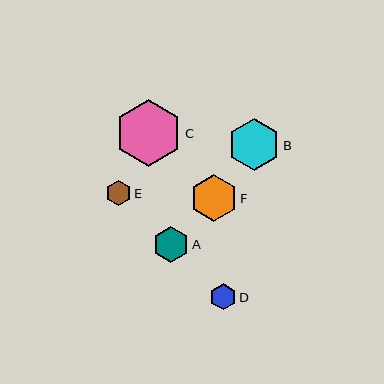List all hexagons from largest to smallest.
From largest to smallest: C, B, F, A, D, E.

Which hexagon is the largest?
Hexagon C is the largest with a size of approximately 67 pixels.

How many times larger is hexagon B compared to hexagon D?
Hexagon B is approximately 2.0 times the size of hexagon D.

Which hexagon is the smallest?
Hexagon E is the smallest with a size of approximately 25 pixels.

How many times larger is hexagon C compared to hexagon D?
Hexagon C is approximately 2.6 times the size of hexagon D.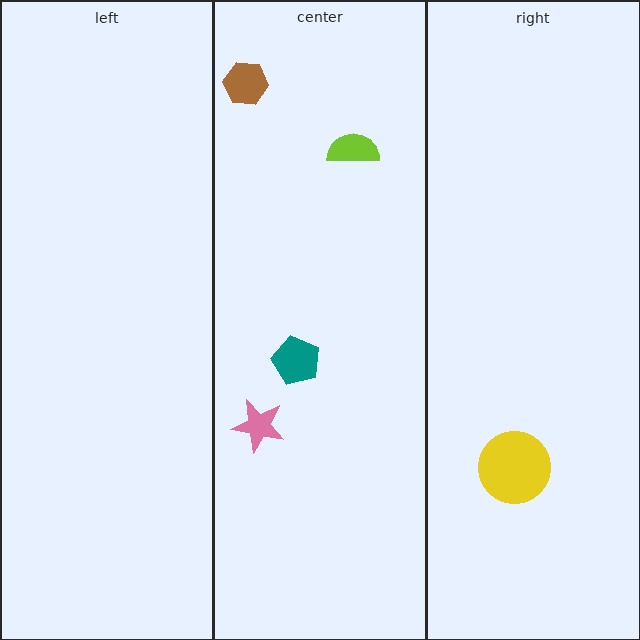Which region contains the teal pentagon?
The center region.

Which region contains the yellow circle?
The right region.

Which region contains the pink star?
The center region.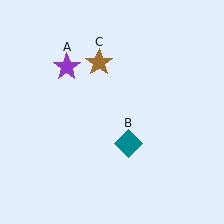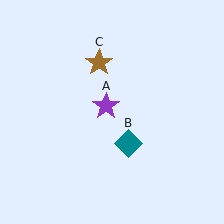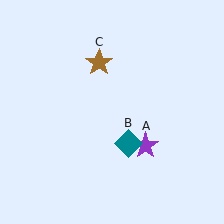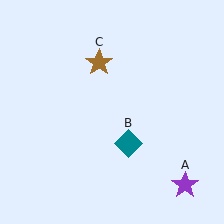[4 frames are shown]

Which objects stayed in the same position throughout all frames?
Teal diamond (object B) and brown star (object C) remained stationary.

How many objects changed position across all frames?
1 object changed position: purple star (object A).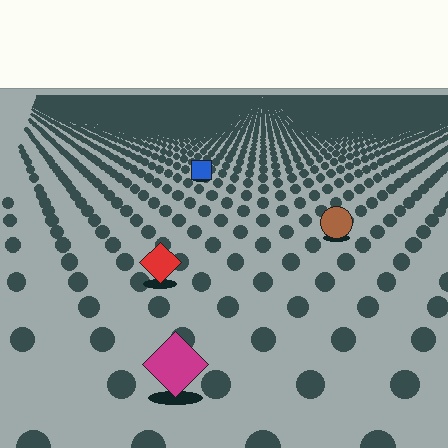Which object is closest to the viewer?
The magenta diamond is closest. The texture marks near it are larger and more spread out.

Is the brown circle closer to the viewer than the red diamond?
No. The red diamond is closer — you can tell from the texture gradient: the ground texture is coarser near it.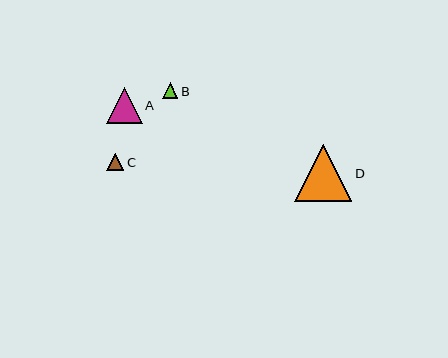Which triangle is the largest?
Triangle D is the largest with a size of approximately 57 pixels.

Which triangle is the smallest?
Triangle B is the smallest with a size of approximately 16 pixels.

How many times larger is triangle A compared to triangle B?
Triangle A is approximately 2.3 times the size of triangle B.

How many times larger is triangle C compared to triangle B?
Triangle C is approximately 1.1 times the size of triangle B.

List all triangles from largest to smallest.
From largest to smallest: D, A, C, B.